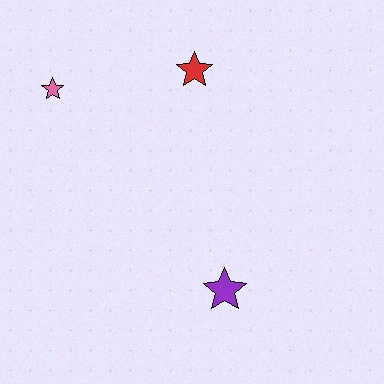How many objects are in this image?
There are 3 objects.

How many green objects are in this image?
There are no green objects.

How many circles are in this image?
There are no circles.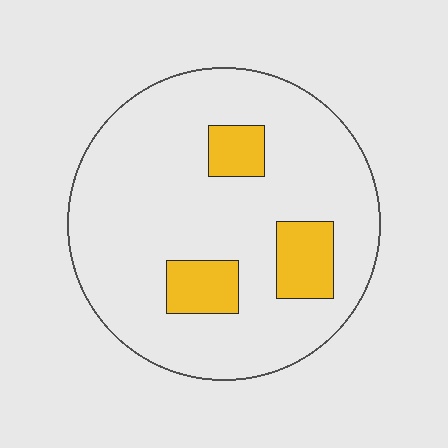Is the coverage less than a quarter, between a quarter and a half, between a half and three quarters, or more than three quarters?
Less than a quarter.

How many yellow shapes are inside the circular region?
3.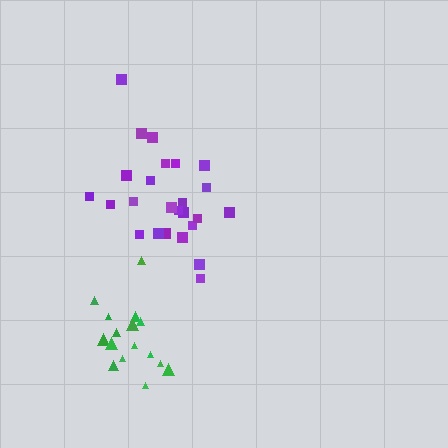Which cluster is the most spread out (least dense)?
Purple.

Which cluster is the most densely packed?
Green.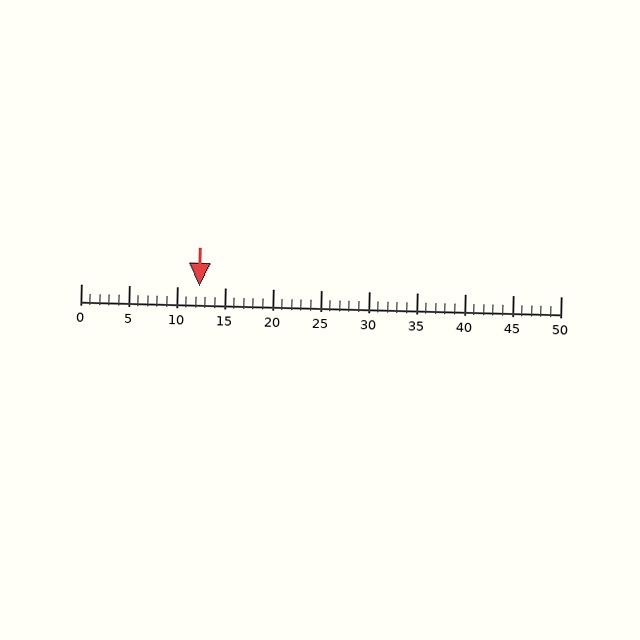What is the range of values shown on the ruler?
The ruler shows values from 0 to 50.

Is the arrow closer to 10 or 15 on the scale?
The arrow is closer to 10.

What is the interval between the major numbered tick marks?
The major tick marks are spaced 5 units apart.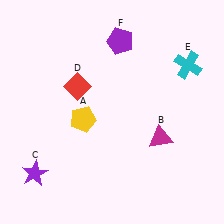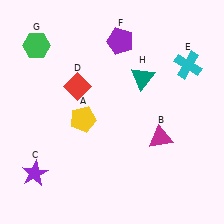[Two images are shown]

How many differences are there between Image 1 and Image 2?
There are 2 differences between the two images.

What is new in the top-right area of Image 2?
A teal triangle (H) was added in the top-right area of Image 2.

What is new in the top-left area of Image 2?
A green hexagon (G) was added in the top-left area of Image 2.